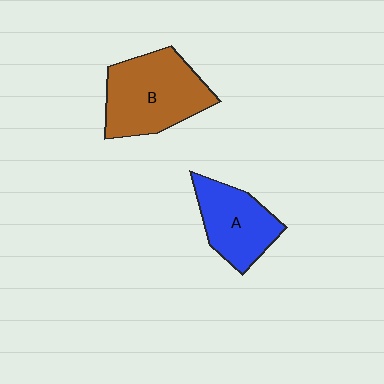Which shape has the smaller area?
Shape A (blue).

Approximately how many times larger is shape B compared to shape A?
Approximately 1.4 times.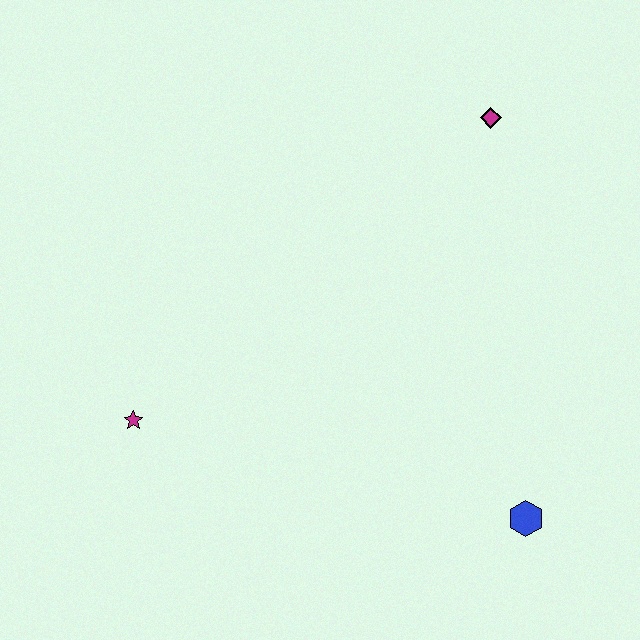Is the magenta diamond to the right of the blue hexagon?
No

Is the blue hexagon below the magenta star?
Yes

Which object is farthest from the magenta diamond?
The magenta star is farthest from the magenta diamond.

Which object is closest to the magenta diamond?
The blue hexagon is closest to the magenta diamond.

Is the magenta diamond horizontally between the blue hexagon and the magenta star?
Yes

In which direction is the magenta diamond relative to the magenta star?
The magenta diamond is to the right of the magenta star.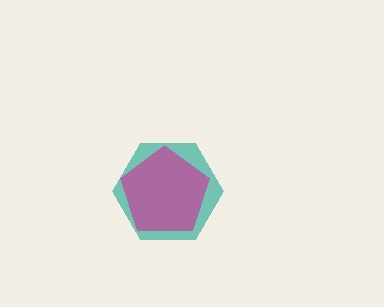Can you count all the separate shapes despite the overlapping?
Yes, there are 2 separate shapes.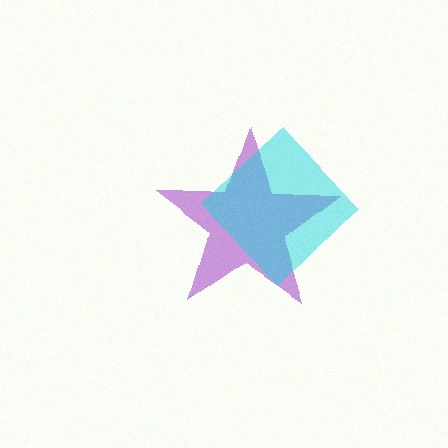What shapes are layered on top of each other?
The layered shapes are: a purple star, a cyan diamond.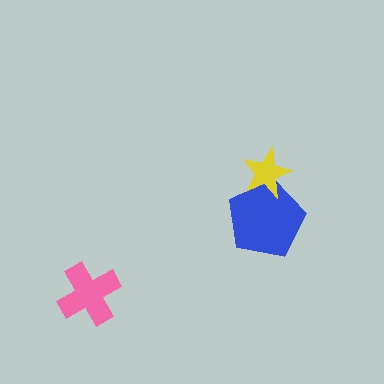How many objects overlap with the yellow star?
1 object overlaps with the yellow star.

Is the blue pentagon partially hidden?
Yes, it is partially covered by another shape.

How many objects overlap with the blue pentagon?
1 object overlaps with the blue pentagon.